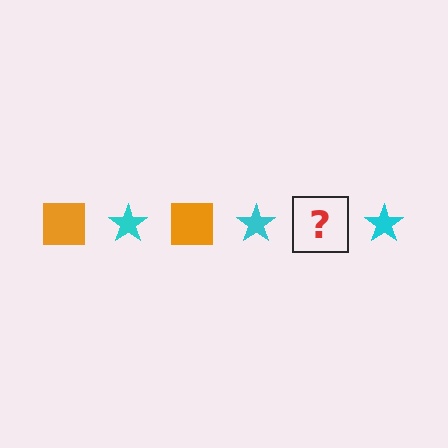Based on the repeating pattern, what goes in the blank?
The blank should be an orange square.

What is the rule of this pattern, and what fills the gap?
The rule is that the pattern alternates between orange square and cyan star. The gap should be filled with an orange square.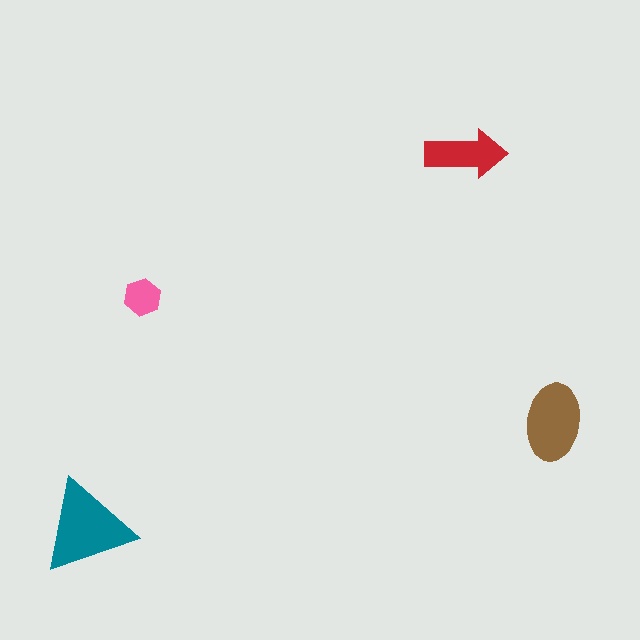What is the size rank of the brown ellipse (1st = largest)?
2nd.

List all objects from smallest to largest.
The pink hexagon, the red arrow, the brown ellipse, the teal triangle.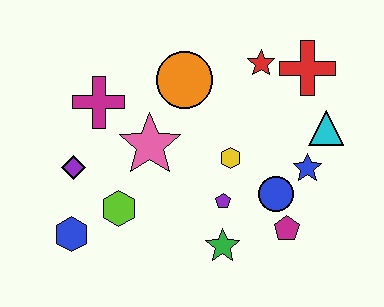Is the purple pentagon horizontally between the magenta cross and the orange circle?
No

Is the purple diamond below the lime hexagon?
No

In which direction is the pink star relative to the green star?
The pink star is above the green star.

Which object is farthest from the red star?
The blue hexagon is farthest from the red star.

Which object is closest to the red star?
The red cross is closest to the red star.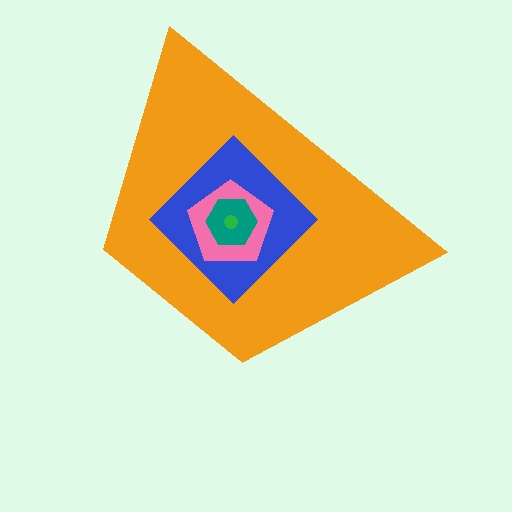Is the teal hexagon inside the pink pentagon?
Yes.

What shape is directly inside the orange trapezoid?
The blue diamond.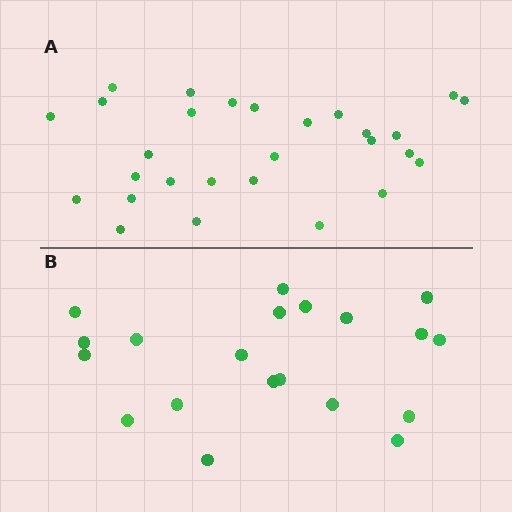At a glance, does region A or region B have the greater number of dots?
Region A (the top region) has more dots.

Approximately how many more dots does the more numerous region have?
Region A has roughly 8 or so more dots than region B.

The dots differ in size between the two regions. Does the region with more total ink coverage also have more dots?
No. Region B has more total ink coverage because its dots are larger, but region A actually contains more individual dots. Total area can be misleading — the number of items is what matters here.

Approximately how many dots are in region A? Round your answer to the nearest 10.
About 30 dots. (The exact count is 28, which rounds to 30.)